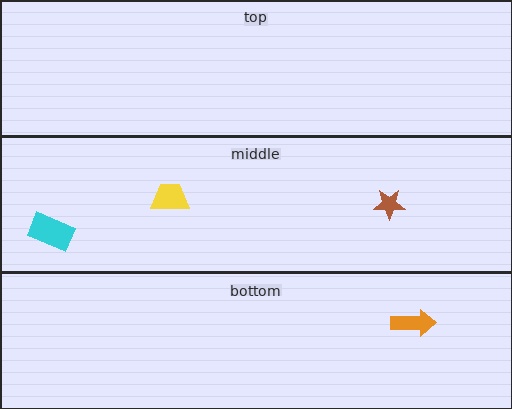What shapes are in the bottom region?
The orange arrow.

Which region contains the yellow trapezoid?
The middle region.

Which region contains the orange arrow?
The bottom region.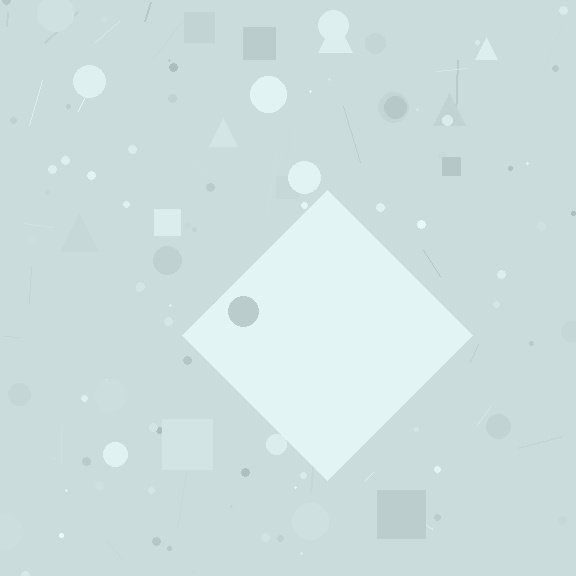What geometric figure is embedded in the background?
A diamond is embedded in the background.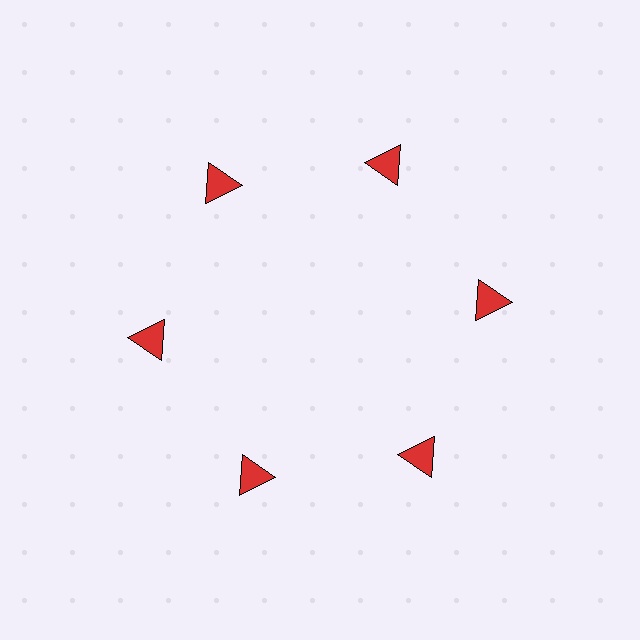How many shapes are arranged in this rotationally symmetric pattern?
There are 6 shapes, arranged in 6 groups of 1.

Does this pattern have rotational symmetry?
Yes, this pattern has 6-fold rotational symmetry. It looks the same after rotating 60 degrees around the center.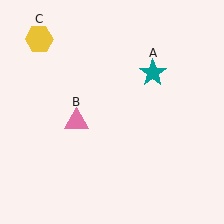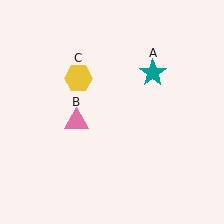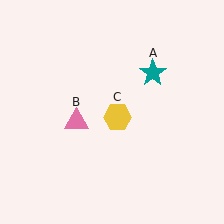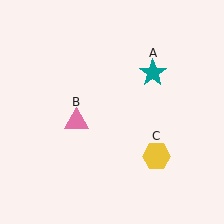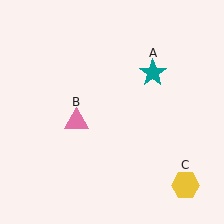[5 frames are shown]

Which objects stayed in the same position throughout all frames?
Teal star (object A) and pink triangle (object B) remained stationary.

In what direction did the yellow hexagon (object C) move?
The yellow hexagon (object C) moved down and to the right.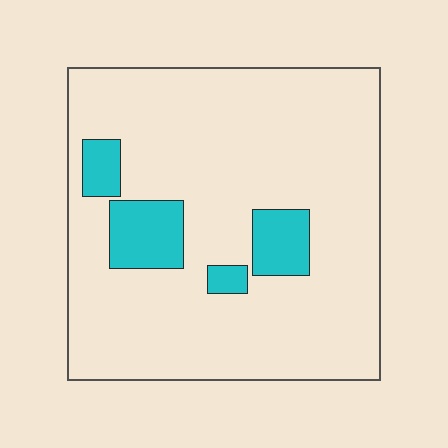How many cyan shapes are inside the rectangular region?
4.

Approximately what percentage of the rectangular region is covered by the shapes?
Approximately 15%.